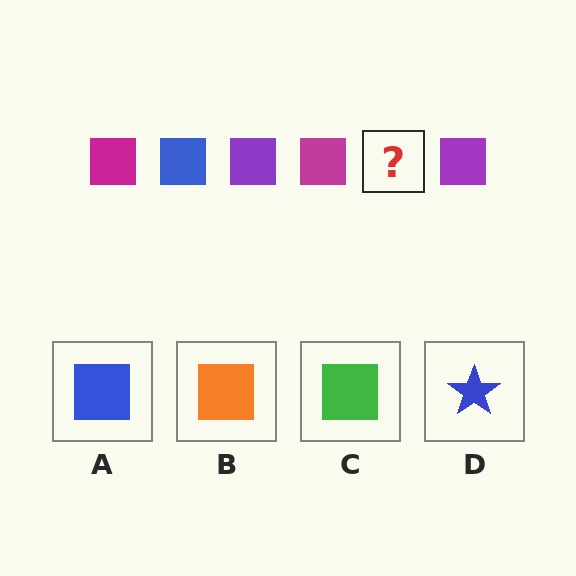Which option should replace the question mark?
Option A.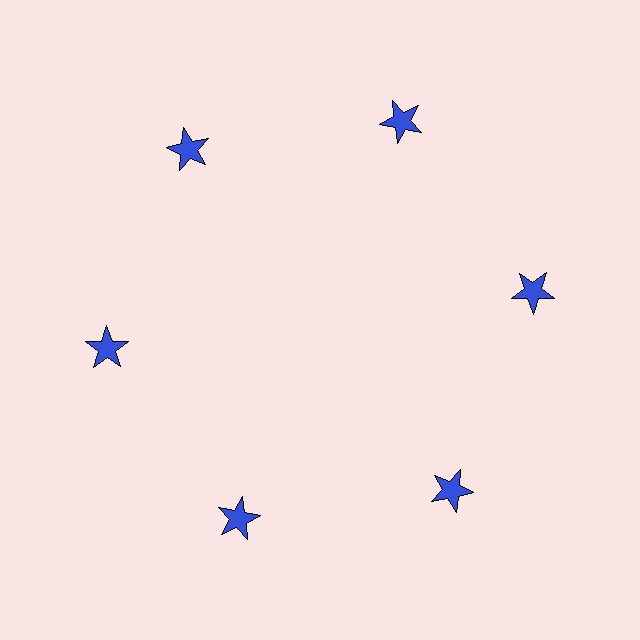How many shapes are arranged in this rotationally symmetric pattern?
There are 6 shapes, arranged in 6 groups of 1.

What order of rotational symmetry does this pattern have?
This pattern has 6-fold rotational symmetry.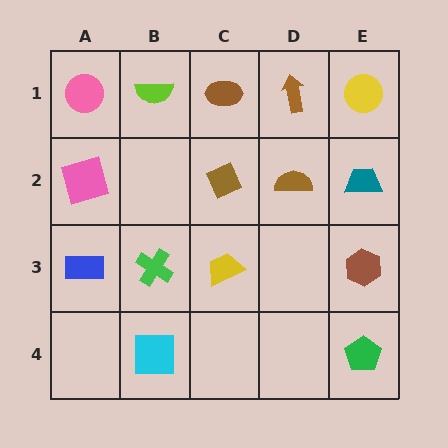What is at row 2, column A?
A pink square.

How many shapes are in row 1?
5 shapes.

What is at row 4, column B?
A cyan square.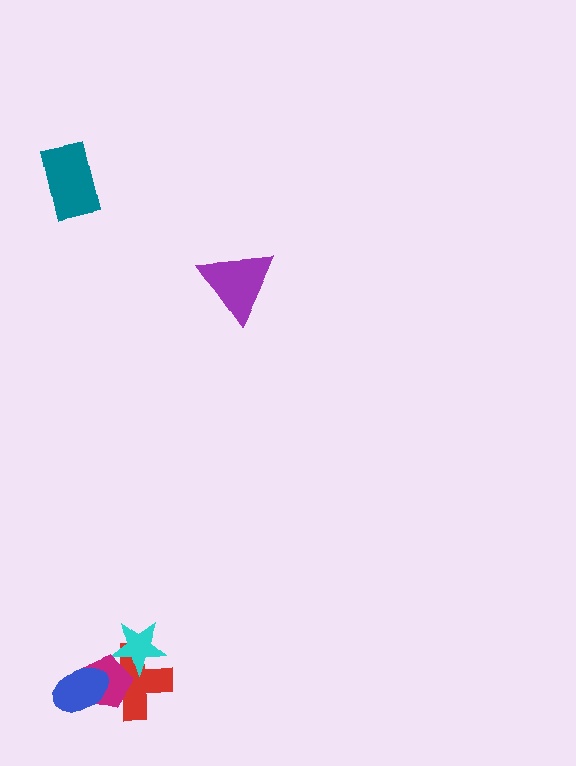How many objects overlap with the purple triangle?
0 objects overlap with the purple triangle.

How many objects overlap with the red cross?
3 objects overlap with the red cross.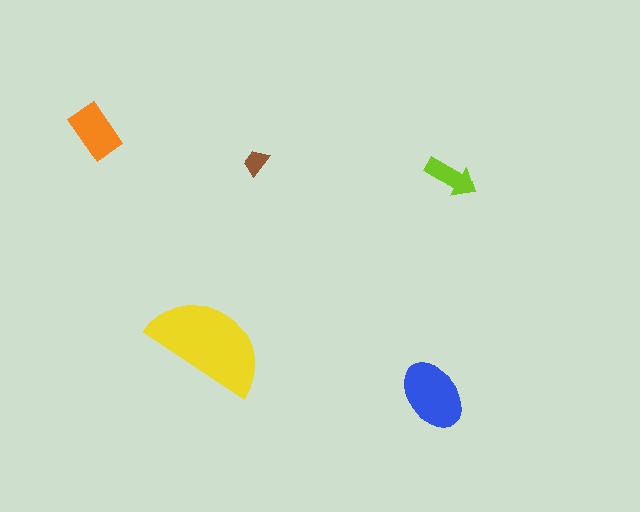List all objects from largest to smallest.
The yellow semicircle, the blue ellipse, the orange rectangle, the lime arrow, the brown trapezoid.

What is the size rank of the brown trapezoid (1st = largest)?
5th.